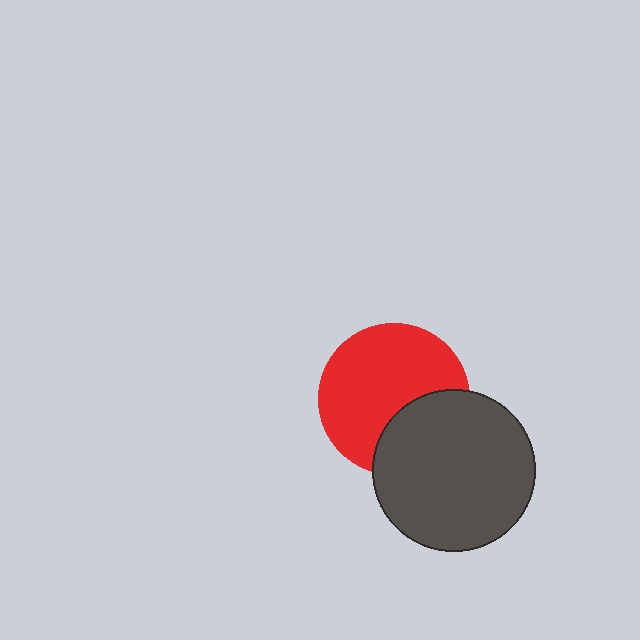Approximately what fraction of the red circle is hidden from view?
Roughly 31% of the red circle is hidden behind the dark gray circle.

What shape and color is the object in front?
The object in front is a dark gray circle.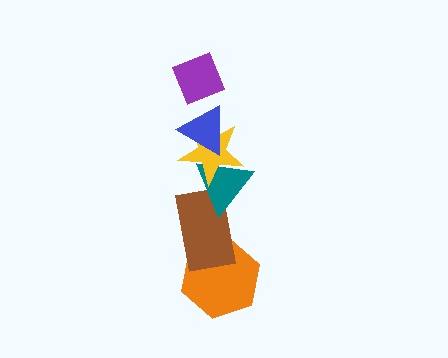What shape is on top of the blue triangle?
The purple diamond is on top of the blue triangle.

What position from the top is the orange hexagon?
The orange hexagon is 6th from the top.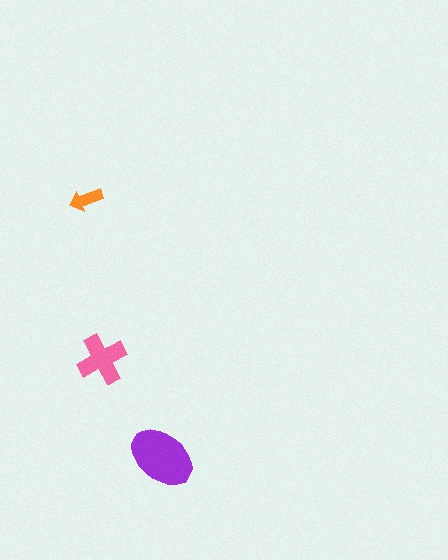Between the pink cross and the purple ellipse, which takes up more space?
The purple ellipse.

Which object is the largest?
The purple ellipse.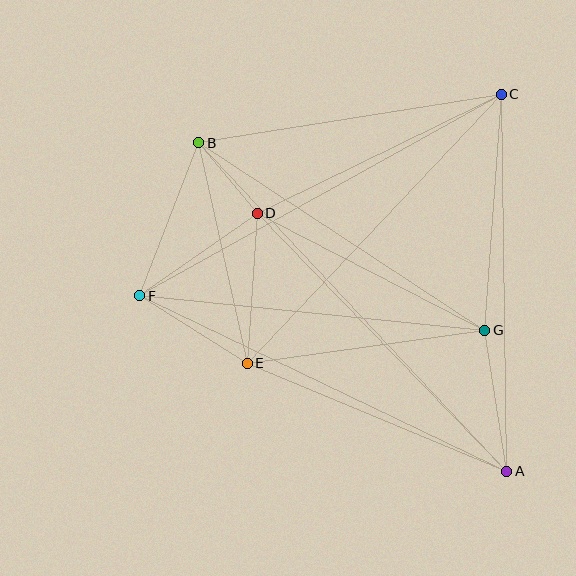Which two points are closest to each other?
Points B and D are closest to each other.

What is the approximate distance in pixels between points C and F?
The distance between C and F is approximately 414 pixels.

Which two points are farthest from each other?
Points A and B are farthest from each other.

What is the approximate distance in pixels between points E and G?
The distance between E and G is approximately 240 pixels.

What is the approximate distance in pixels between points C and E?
The distance between C and E is approximately 370 pixels.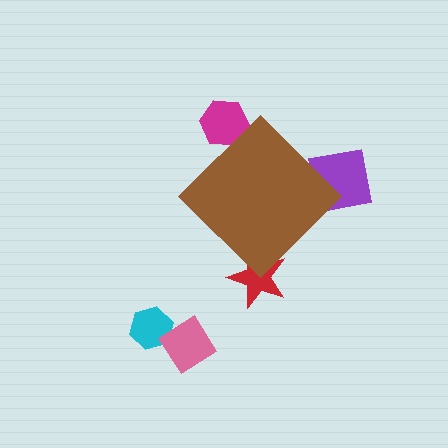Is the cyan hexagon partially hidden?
No, the cyan hexagon is fully visible.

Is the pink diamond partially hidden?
No, the pink diamond is fully visible.